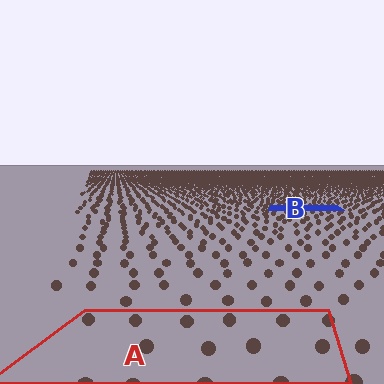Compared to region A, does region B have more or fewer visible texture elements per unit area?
Region B has more texture elements per unit area — they are packed more densely because it is farther away.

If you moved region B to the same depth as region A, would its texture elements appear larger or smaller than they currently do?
They would appear larger. At a closer depth, the same texture elements are projected at a bigger on-screen size.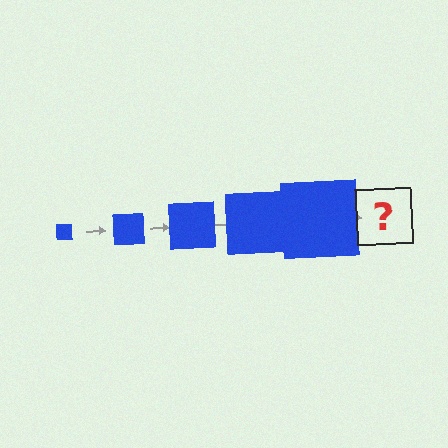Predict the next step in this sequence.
The next step is a blue square, larger than the previous one.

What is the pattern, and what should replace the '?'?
The pattern is that the square gets progressively larger each step. The '?' should be a blue square, larger than the previous one.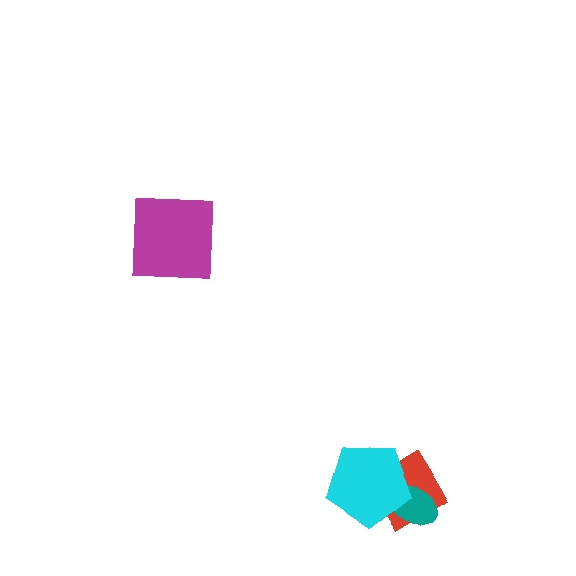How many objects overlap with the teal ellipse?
2 objects overlap with the teal ellipse.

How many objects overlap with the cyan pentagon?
2 objects overlap with the cyan pentagon.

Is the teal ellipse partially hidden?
Yes, it is partially covered by another shape.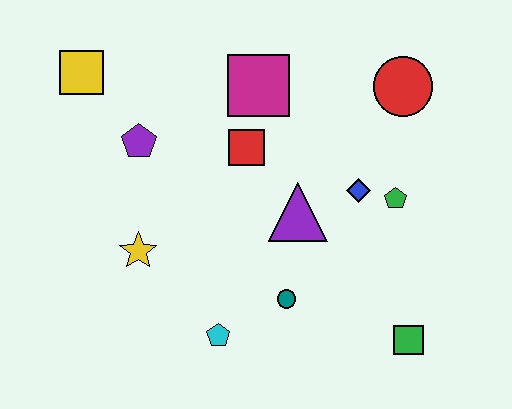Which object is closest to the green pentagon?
The blue diamond is closest to the green pentagon.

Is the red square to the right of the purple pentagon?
Yes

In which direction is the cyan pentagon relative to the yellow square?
The cyan pentagon is below the yellow square.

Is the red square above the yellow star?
Yes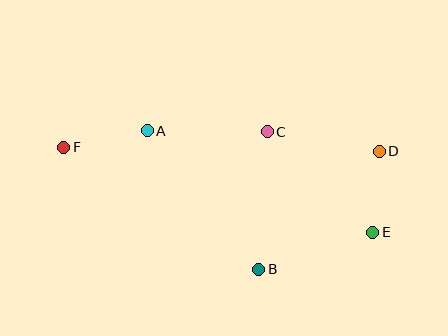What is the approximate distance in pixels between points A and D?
The distance between A and D is approximately 233 pixels.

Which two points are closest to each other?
Points D and E are closest to each other.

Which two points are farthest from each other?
Points E and F are farthest from each other.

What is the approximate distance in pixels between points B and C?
The distance between B and C is approximately 138 pixels.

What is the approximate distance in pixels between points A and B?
The distance between A and B is approximately 178 pixels.